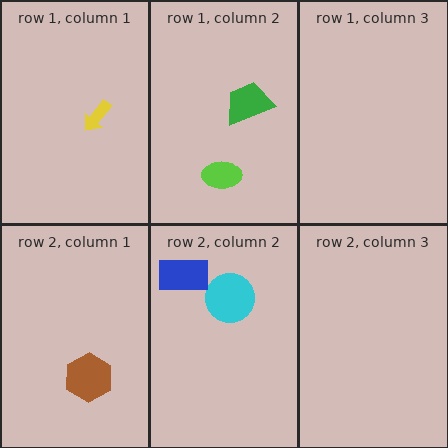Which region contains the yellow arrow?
The row 1, column 1 region.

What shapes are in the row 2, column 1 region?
The brown hexagon.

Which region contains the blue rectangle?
The row 2, column 2 region.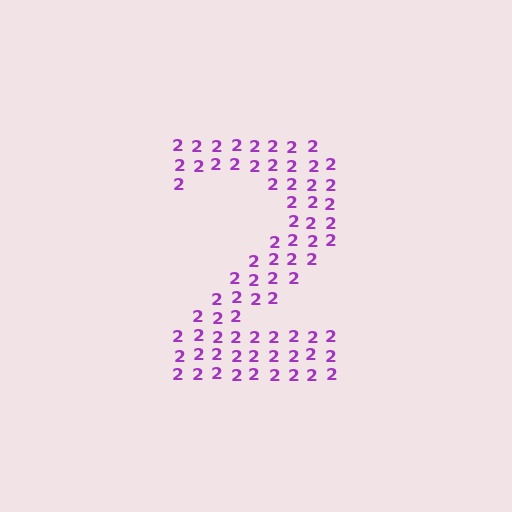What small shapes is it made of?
It is made of small digit 2's.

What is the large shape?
The large shape is the digit 2.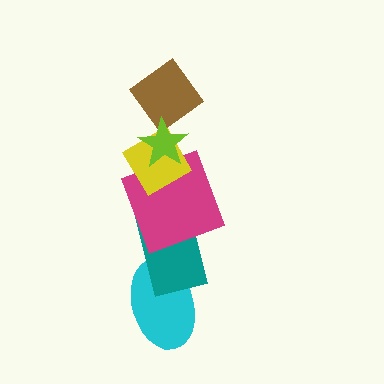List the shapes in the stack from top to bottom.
From top to bottom: the lime star, the brown diamond, the yellow diamond, the magenta square, the teal rectangle, the cyan ellipse.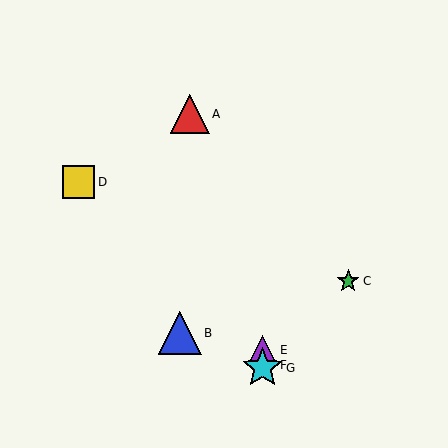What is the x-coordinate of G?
Object G is at x≈262.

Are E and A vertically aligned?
No, E is at x≈262 and A is at x≈190.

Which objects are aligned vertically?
Objects E, F, G are aligned vertically.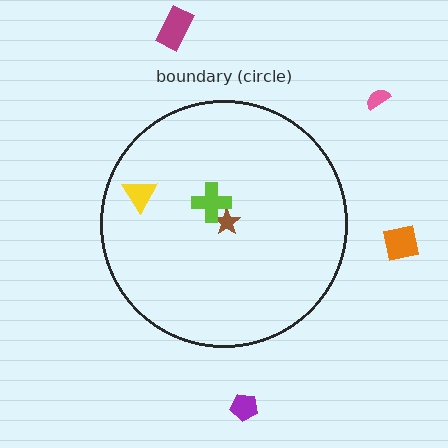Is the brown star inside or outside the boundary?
Inside.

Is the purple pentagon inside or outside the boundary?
Outside.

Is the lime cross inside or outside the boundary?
Inside.